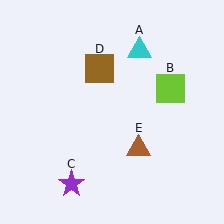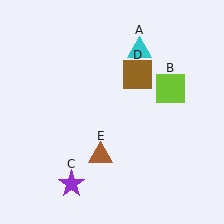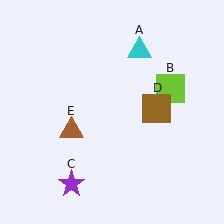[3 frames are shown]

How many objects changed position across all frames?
2 objects changed position: brown square (object D), brown triangle (object E).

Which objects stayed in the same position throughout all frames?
Cyan triangle (object A) and lime square (object B) and purple star (object C) remained stationary.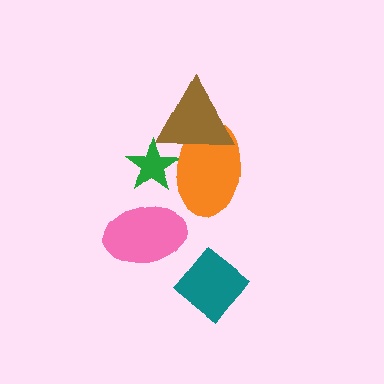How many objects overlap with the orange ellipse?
2 objects overlap with the orange ellipse.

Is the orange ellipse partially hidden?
Yes, it is partially covered by another shape.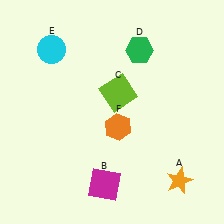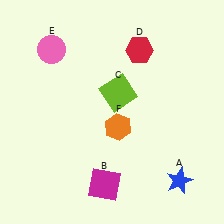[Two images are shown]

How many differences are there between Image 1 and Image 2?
There are 3 differences between the two images.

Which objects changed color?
A changed from orange to blue. D changed from green to red. E changed from cyan to pink.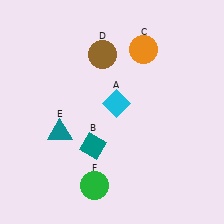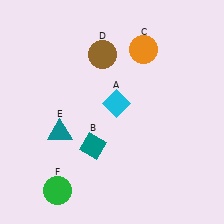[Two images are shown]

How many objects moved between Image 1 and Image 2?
1 object moved between the two images.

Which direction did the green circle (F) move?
The green circle (F) moved left.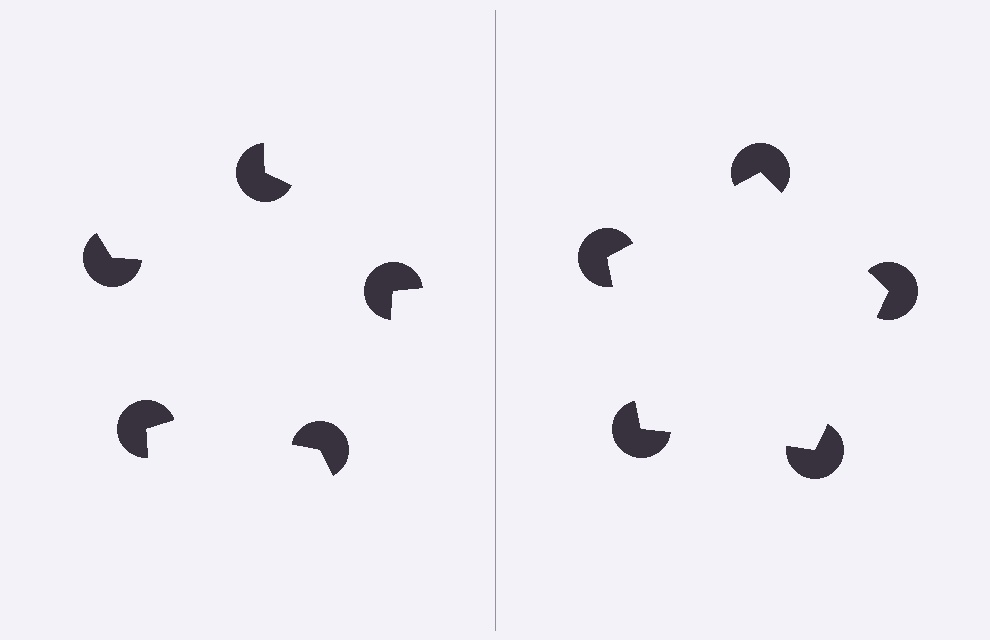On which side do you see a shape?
An illusory pentagon appears on the right side. On the left side the wedge cuts are rotated, so no coherent shape forms.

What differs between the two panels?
The pac-man discs are positioned identically on both sides; only the wedge orientations differ. On the right they align to a pentagon; on the left they are misaligned.